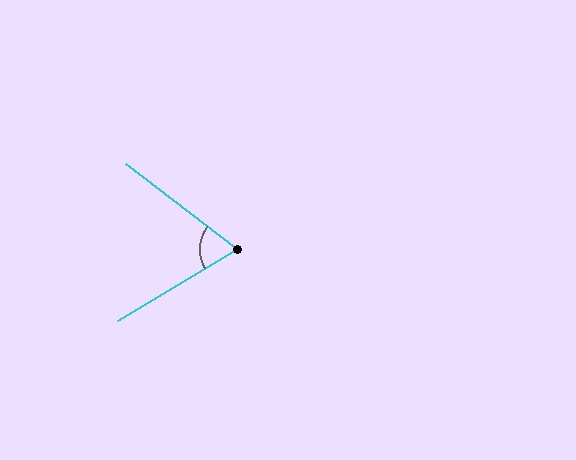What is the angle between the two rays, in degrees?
Approximately 68 degrees.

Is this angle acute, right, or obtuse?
It is acute.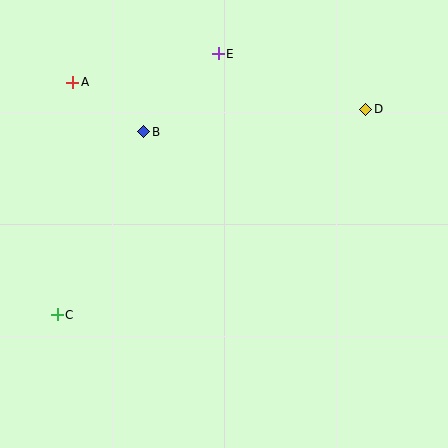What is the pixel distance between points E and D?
The distance between E and D is 158 pixels.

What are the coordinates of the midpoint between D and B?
The midpoint between D and B is at (255, 121).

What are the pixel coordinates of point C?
Point C is at (57, 315).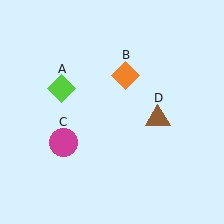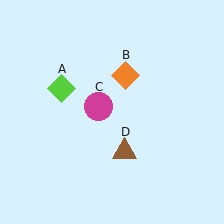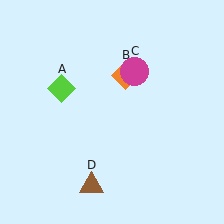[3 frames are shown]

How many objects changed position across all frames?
2 objects changed position: magenta circle (object C), brown triangle (object D).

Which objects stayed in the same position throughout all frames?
Lime diamond (object A) and orange diamond (object B) remained stationary.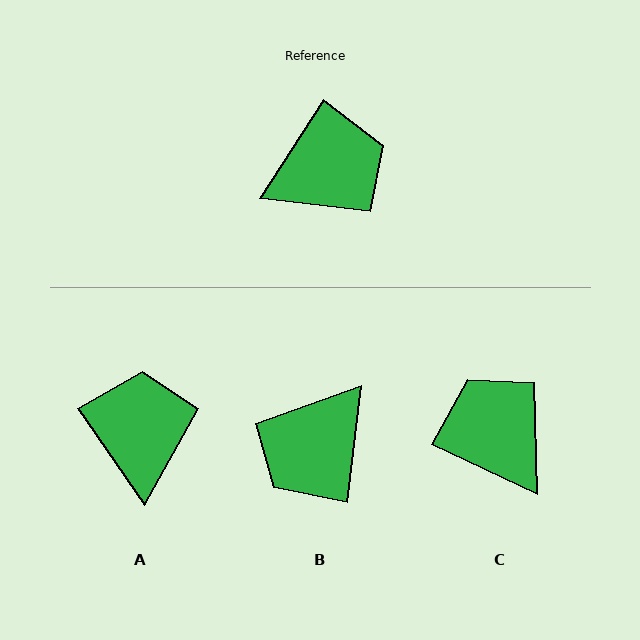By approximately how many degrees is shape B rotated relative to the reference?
Approximately 154 degrees clockwise.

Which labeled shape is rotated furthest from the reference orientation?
B, about 154 degrees away.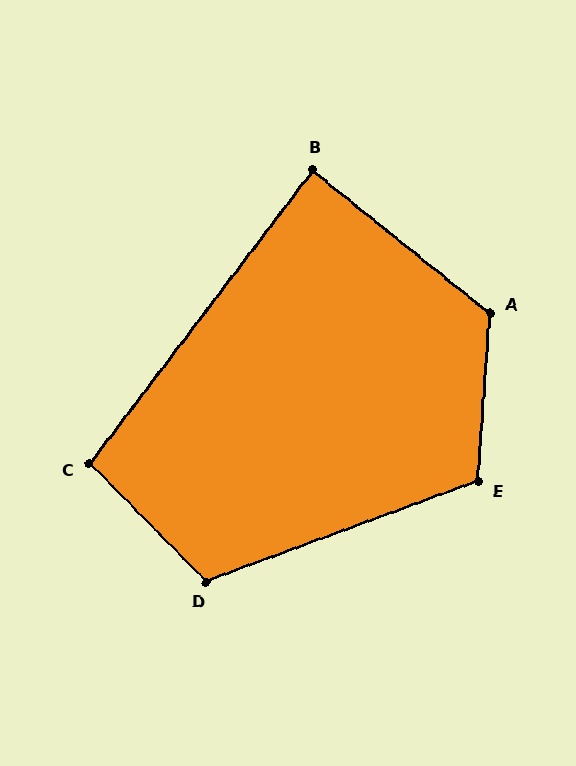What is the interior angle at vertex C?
Approximately 98 degrees (obtuse).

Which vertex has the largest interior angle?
A, at approximately 125 degrees.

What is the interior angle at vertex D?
Approximately 115 degrees (obtuse).